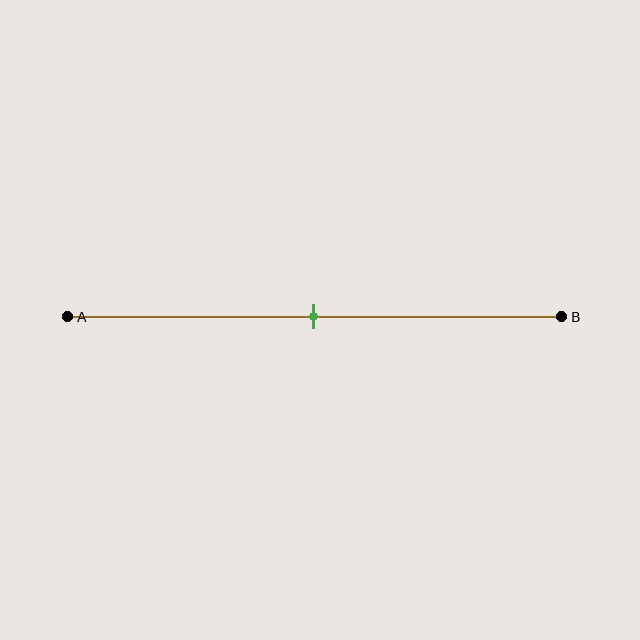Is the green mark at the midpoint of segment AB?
Yes, the mark is approximately at the midpoint.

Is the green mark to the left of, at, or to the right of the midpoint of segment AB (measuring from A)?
The green mark is approximately at the midpoint of segment AB.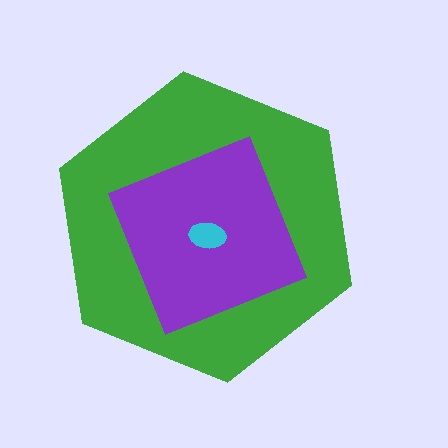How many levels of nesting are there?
3.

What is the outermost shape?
The green hexagon.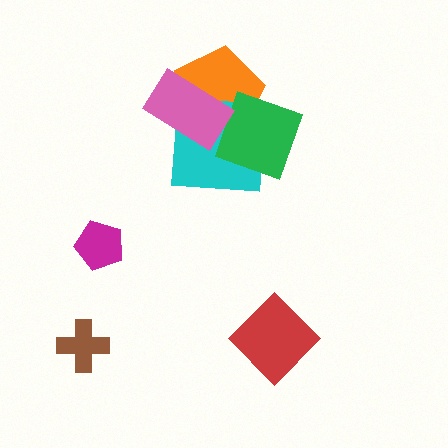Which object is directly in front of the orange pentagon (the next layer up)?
The cyan square is directly in front of the orange pentagon.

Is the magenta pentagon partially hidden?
No, no other shape covers it.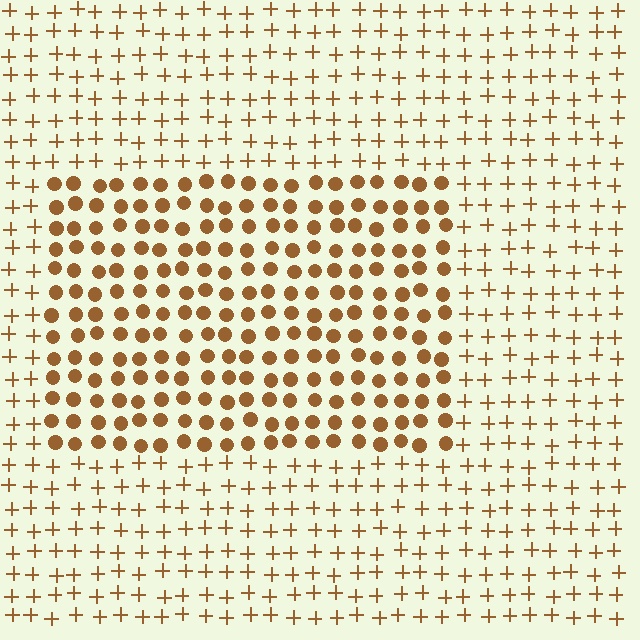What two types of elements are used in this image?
The image uses circles inside the rectangle region and plus signs outside it.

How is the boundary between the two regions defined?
The boundary is defined by a change in element shape: circles inside vs. plus signs outside. All elements share the same color and spacing.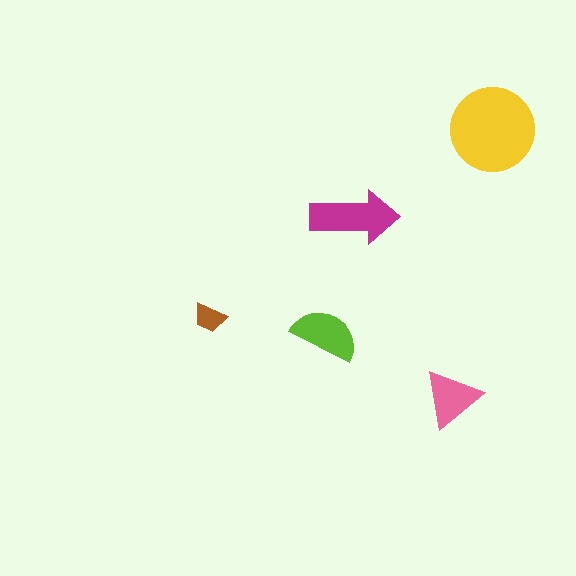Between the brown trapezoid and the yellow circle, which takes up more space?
The yellow circle.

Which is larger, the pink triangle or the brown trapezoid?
The pink triangle.